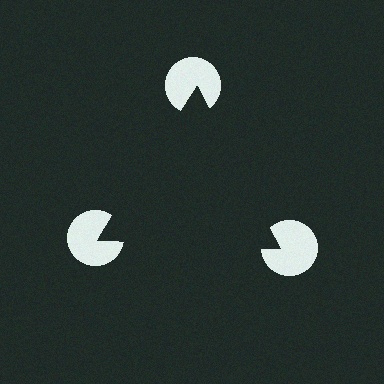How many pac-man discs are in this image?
There are 3 — one at each vertex of the illusory triangle.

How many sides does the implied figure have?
3 sides.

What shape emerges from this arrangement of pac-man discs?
An illusory triangle — its edges are inferred from the aligned wedge cuts in the pac-man discs, not physically drawn.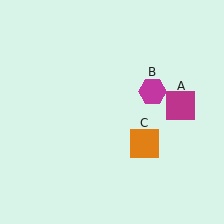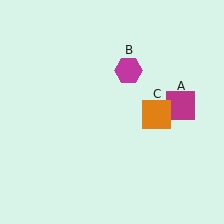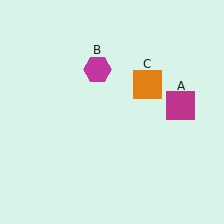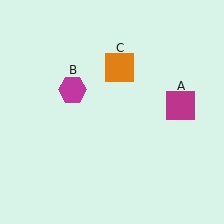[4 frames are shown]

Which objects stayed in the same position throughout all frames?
Magenta square (object A) remained stationary.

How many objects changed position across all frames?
2 objects changed position: magenta hexagon (object B), orange square (object C).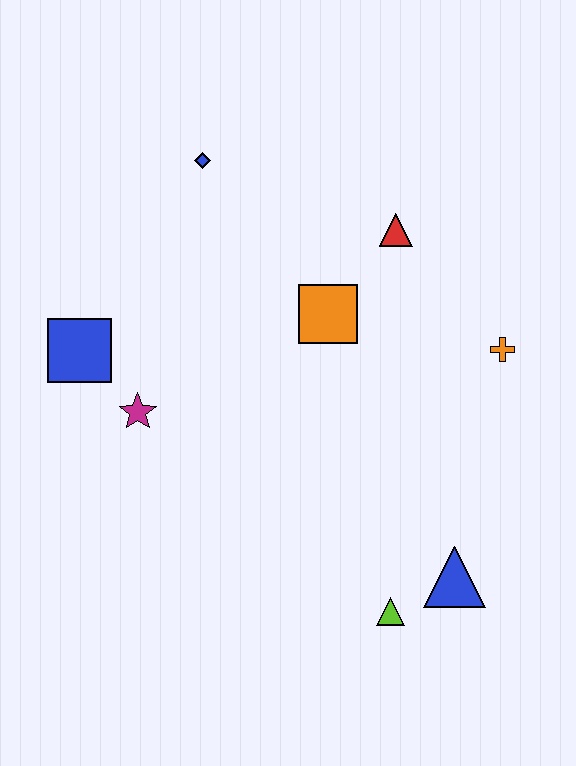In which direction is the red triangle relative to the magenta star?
The red triangle is to the right of the magenta star.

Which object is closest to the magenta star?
The blue square is closest to the magenta star.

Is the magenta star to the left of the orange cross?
Yes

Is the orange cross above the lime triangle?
Yes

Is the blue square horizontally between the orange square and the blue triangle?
No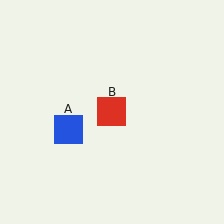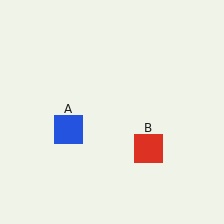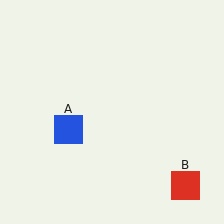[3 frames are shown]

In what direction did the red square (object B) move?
The red square (object B) moved down and to the right.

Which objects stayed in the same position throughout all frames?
Blue square (object A) remained stationary.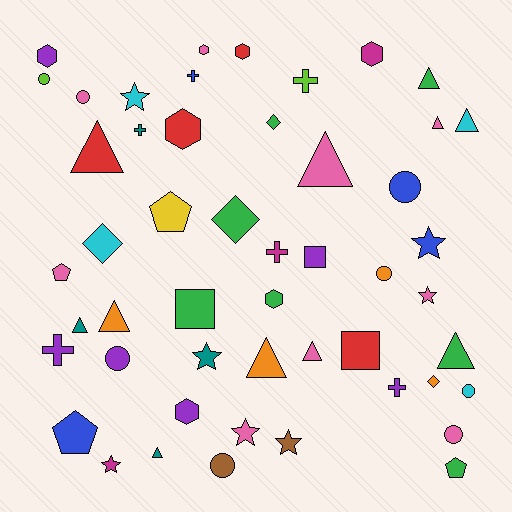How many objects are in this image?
There are 50 objects.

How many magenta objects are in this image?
There are 3 magenta objects.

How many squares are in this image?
There are 3 squares.